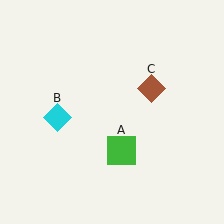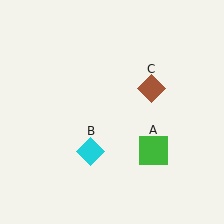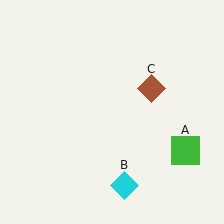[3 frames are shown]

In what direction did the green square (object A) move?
The green square (object A) moved right.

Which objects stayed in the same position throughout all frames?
Brown diamond (object C) remained stationary.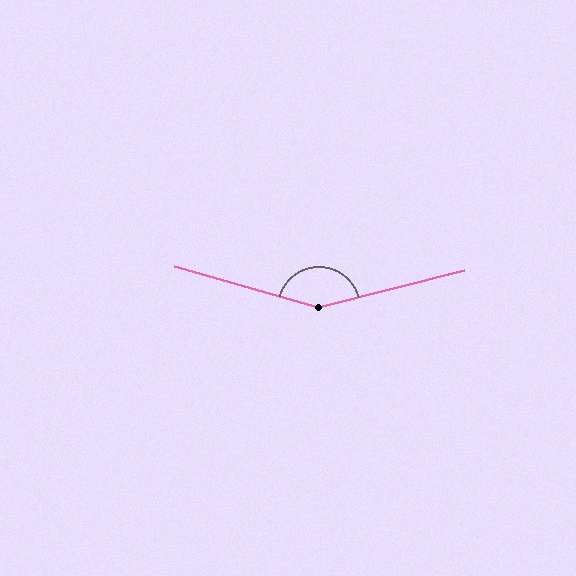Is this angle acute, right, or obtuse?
It is obtuse.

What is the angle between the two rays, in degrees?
Approximately 150 degrees.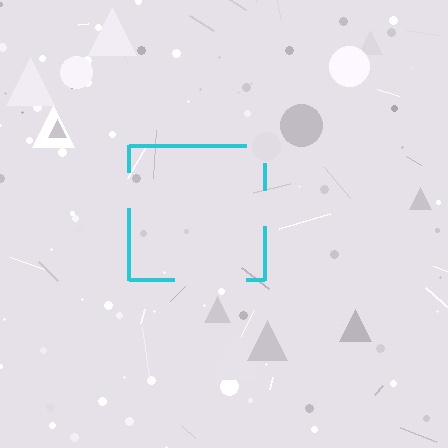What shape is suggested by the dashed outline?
The dashed outline suggests a square.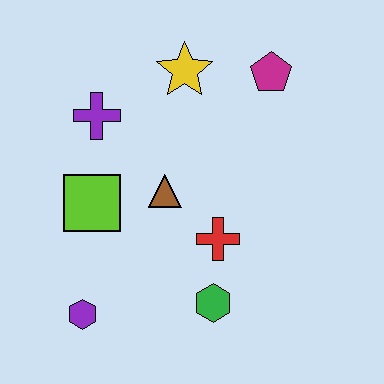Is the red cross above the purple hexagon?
Yes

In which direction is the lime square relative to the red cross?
The lime square is to the left of the red cross.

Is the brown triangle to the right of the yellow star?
No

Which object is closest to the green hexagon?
The red cross is closest to the green hexagon.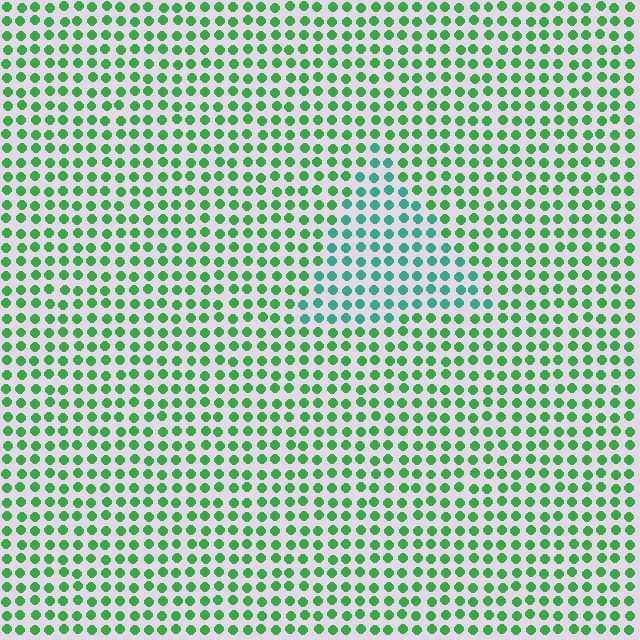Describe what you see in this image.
The image is filled with small green elements in a uniform arrangement. A triangle-shaped region is visible where the elements are tinted to a slightly different hue, forming a subtle color boundary.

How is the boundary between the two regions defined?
The boundary is defined purely by a slight shift in hue (about 37 degrees). Spacing, size, and orientation are identical on both sides.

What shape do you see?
I see a triangle.